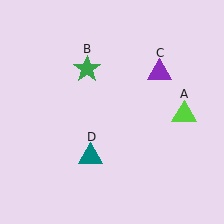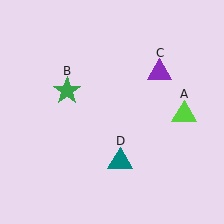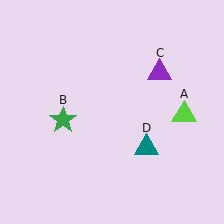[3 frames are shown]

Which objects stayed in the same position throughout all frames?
Lime triangle (object A) and purple triangle (object C) remained stationary.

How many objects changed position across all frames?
2 objects changed position: green star (object B), teal triangle (object D).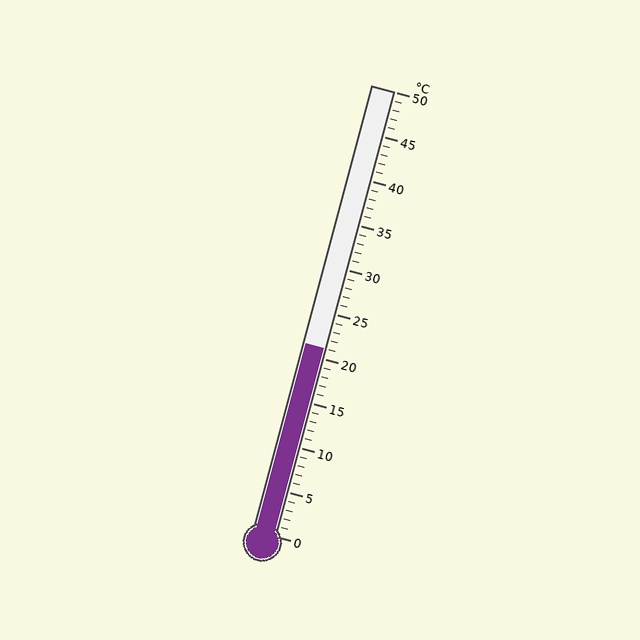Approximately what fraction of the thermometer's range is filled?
The thermometer is filled to approximately 40% of its range.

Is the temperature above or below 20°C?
The temperature is above 20°C.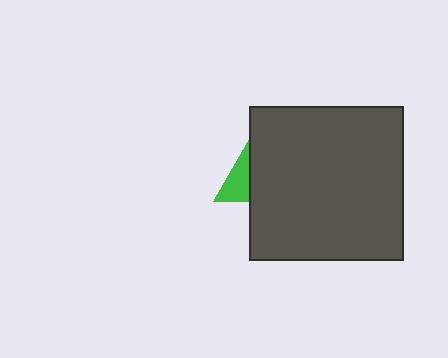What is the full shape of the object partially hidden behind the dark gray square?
The partially hidden object is a green triangle.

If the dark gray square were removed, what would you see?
You would see the complete green triangle.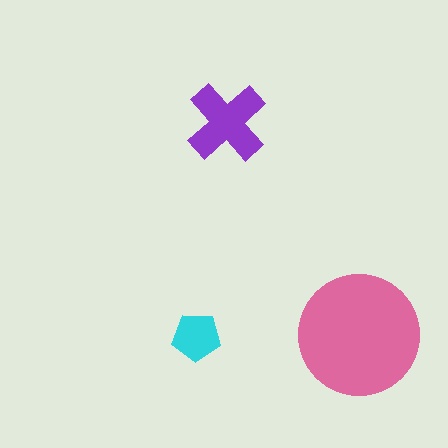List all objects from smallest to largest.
The cyan pentagon, the purple cross, the pink circle.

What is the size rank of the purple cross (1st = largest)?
2nd.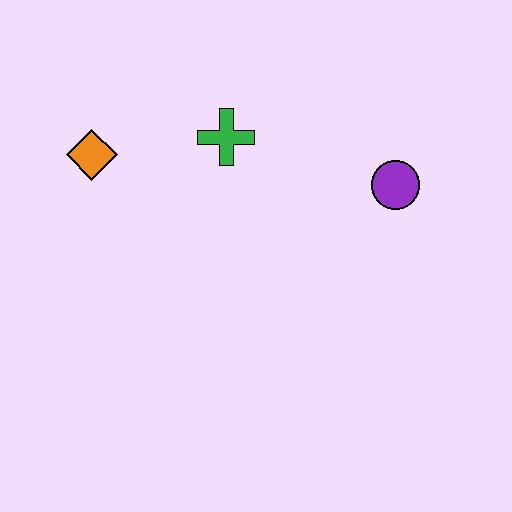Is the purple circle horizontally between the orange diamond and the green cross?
No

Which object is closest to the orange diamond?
The green cross is closest to the orange diamond.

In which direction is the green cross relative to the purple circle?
The green cross is to the left of the purple circle.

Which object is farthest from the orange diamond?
The purple circle is farthest from the orange diamond.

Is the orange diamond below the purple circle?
No